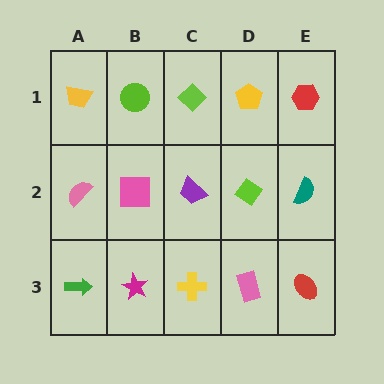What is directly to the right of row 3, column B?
A yellow cross.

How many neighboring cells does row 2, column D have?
4.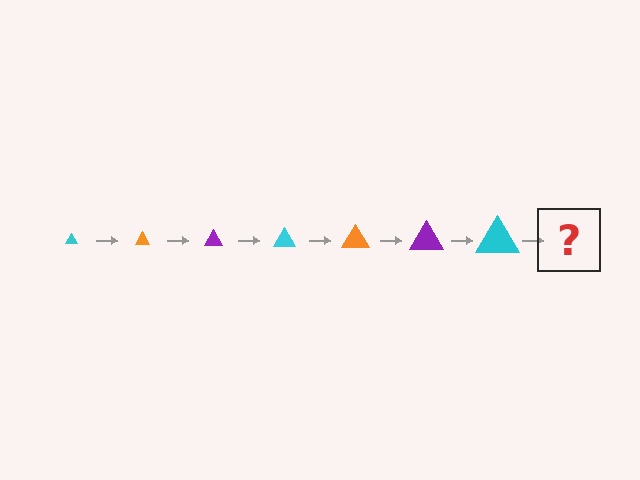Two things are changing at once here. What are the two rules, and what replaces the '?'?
The two rules are that the triangle grows larger each step and the color cycles through cyan, orange, and purple. The '?' should be an orange triangle, larger than the previous one.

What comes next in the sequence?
The next element should be an orange triangle, larger than the previous one.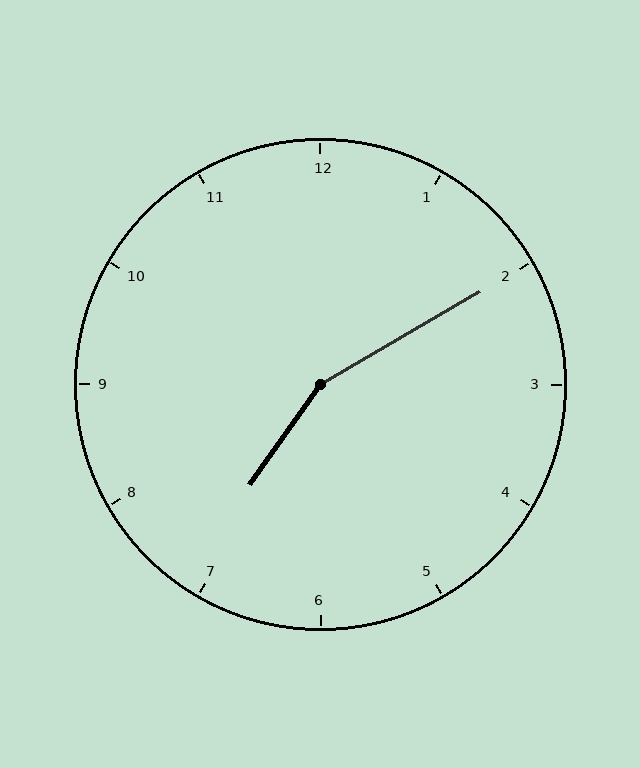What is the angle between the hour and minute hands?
Approximately 155 degrees.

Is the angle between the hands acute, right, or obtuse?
It is obtuse.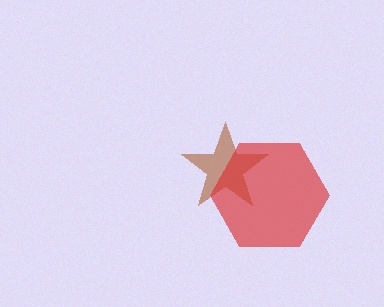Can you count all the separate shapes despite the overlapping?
Yes, there are 2 separate shapes.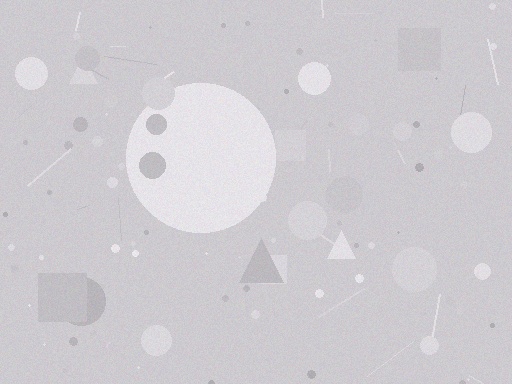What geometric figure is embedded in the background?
A circle is embedded in the background.